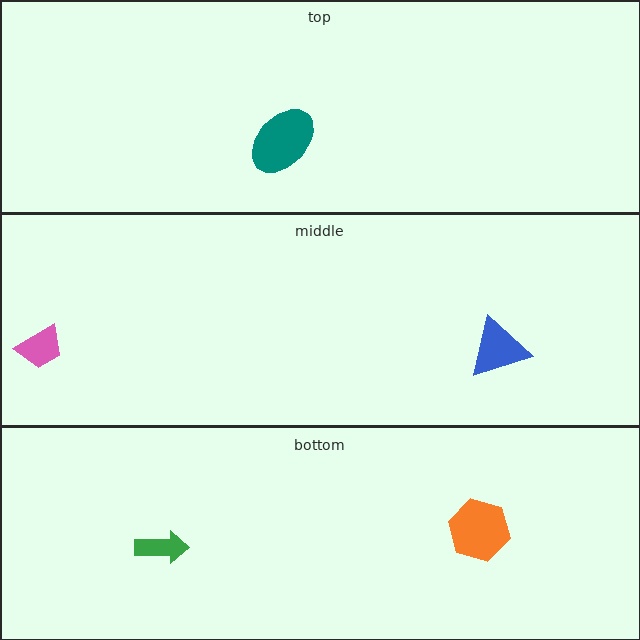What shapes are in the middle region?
The blue triangle, the pink trapezoid.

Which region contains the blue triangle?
The middle region.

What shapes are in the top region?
The teal ellipse.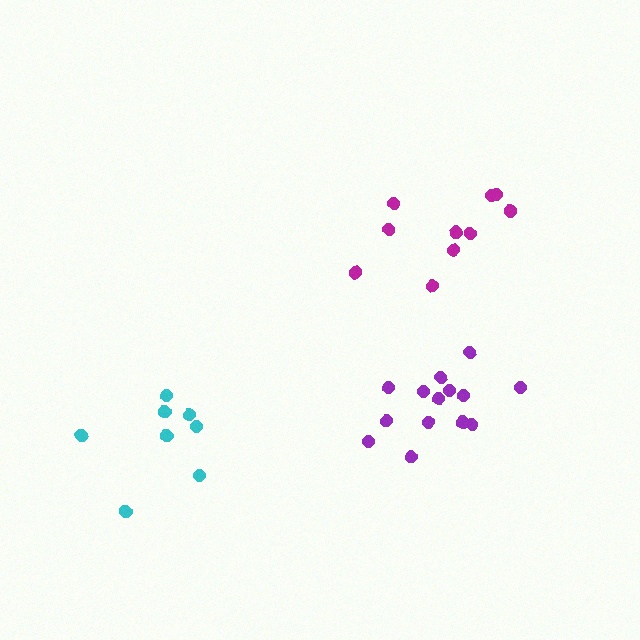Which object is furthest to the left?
The cyan cluster is leftmost.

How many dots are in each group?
Group 1: 10 dots, Group 2: 14 dots, Group 3: 8 dots (32 total).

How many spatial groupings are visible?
There are 3 spatial groupings.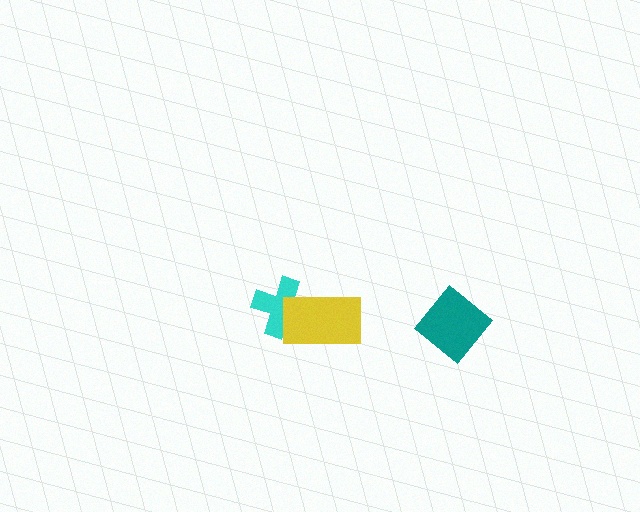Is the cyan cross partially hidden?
Yes, it is partially covered by another shape.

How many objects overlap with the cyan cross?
1 object overlaps with the cyan cross.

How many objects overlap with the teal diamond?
0 objects overlap with the teal diamond.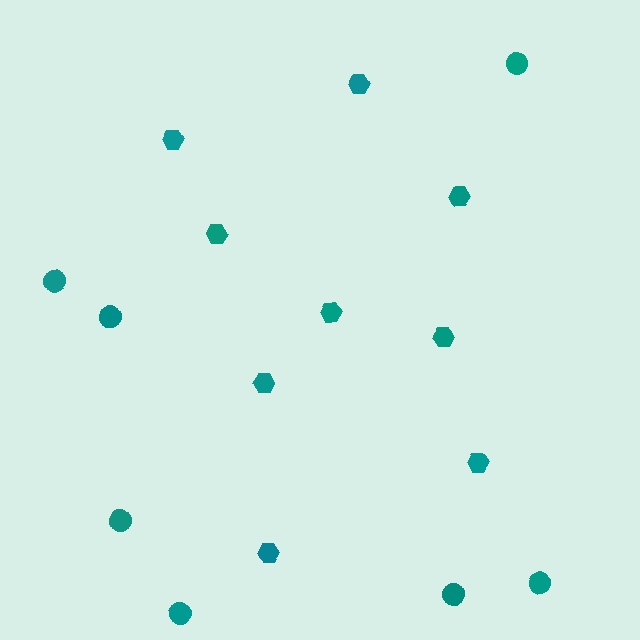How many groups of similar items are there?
There are 2 groups: one group of circles (7) and one group of hexagons (9).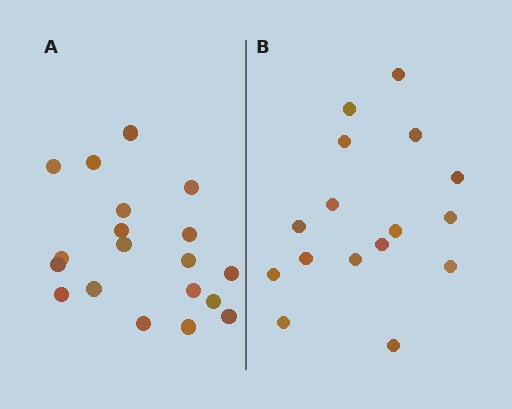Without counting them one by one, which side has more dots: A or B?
Region A (the left region) has more dots.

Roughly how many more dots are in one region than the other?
Region A has just a few more — roughly 2 or 3 more dots than region B.